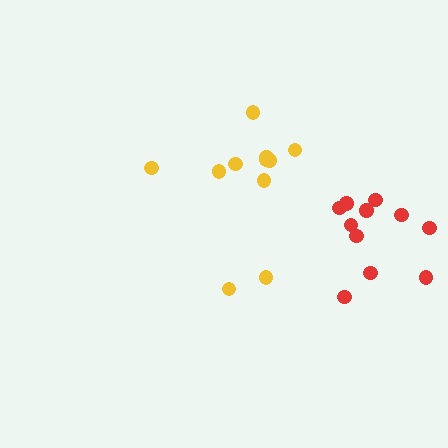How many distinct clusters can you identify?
There are 2 distinct clusters.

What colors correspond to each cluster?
The clusters are colored: yellow, red.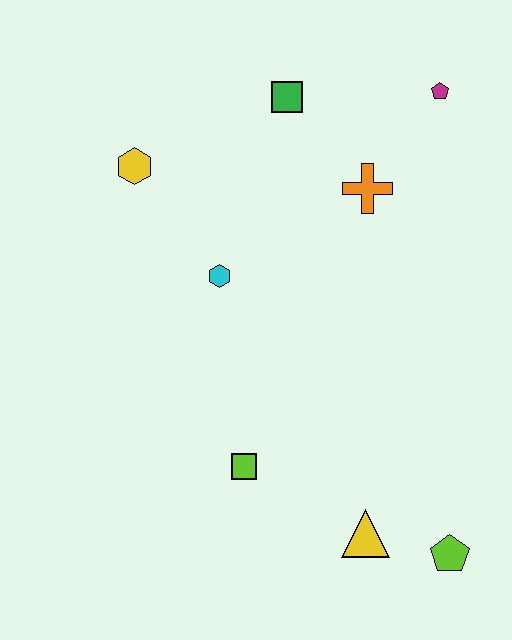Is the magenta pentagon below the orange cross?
No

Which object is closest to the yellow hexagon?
The cyan hexagon is closest to the yellow hexagon.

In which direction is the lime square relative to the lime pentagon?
The lime square is to the left of the lime pentagon.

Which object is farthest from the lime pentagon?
The yellow hexagon is farthest from the lime pentagon.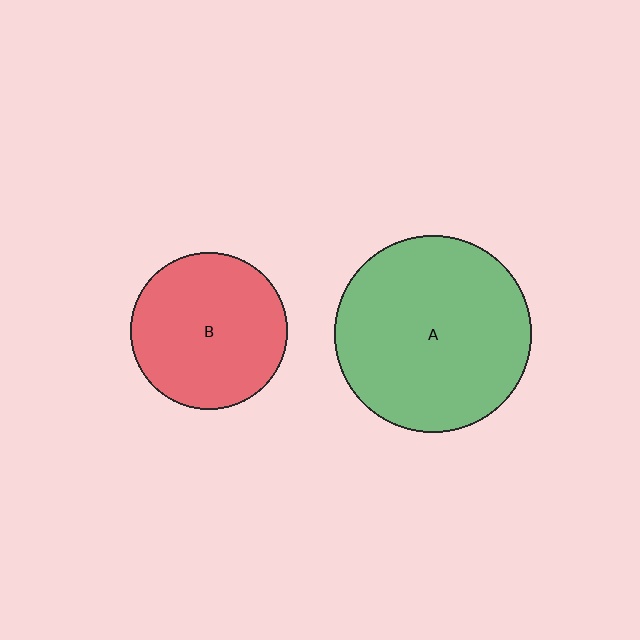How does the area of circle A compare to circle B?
Approximately 1.6 times.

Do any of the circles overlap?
No, none of the circles overlap.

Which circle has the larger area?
Circle A (green).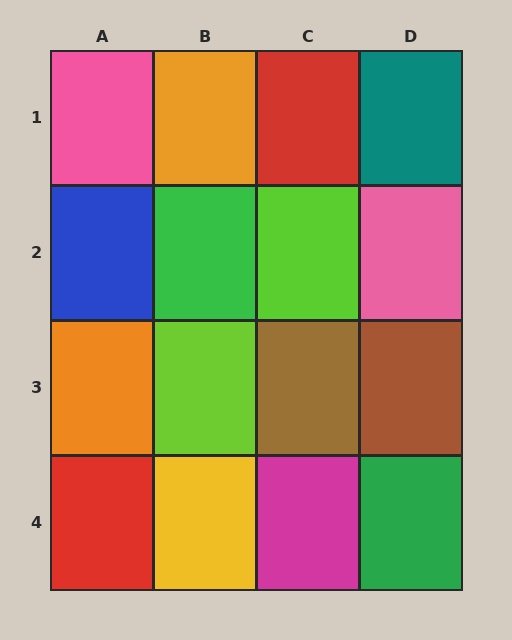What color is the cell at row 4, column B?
Yellow.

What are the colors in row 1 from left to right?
Pink, orange, red, teal.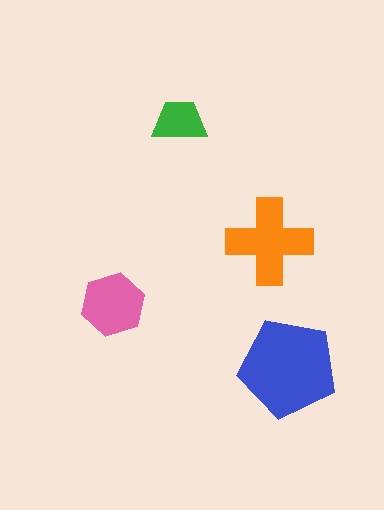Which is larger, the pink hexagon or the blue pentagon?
The blue pentagon.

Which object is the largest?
The blue pentagon.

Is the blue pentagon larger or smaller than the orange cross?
Larger.